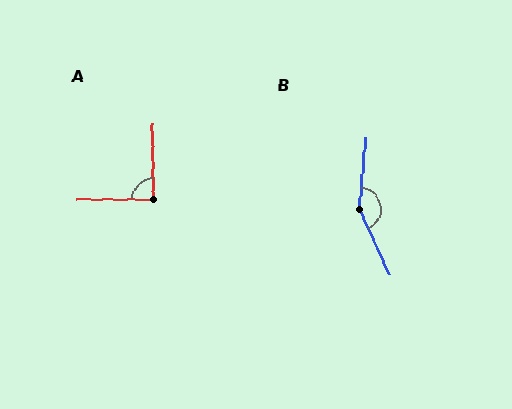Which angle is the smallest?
A, at approximately 89 degrees.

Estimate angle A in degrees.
Approximately 89 degrees.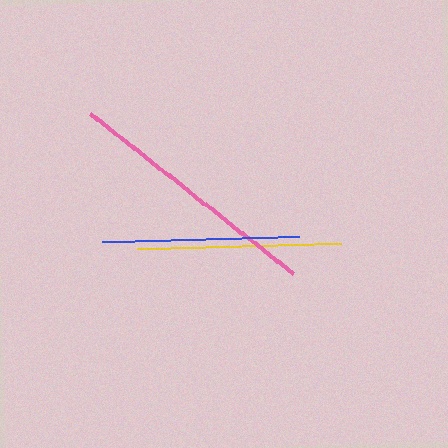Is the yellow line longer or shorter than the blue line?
The yellow line is longer than the blue line.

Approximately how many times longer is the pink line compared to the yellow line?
The pink line is approximately 1.3 times the length of the yellow line.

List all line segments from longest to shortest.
From longest to shortest: pink, yellow, blue.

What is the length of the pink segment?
The pink segment is approximately 259 pixels long.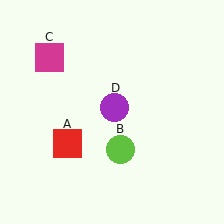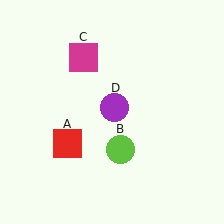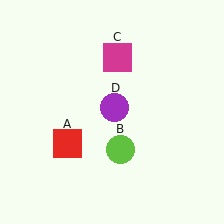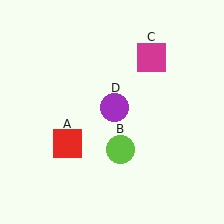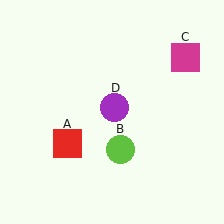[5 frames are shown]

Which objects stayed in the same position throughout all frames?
Red square (object A) and lime circle (object B) and purple circle (object D) remained stationary.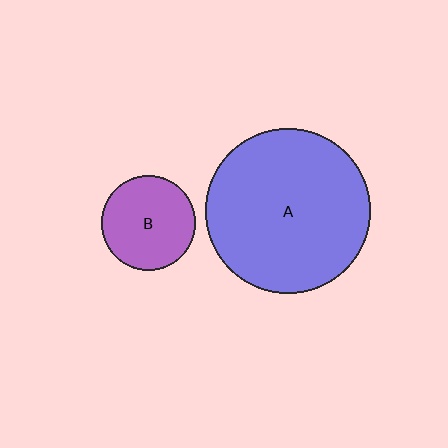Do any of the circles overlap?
No, none of the circles overlap.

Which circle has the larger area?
Circle A (blue).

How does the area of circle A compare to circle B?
Approximately 3.0 times.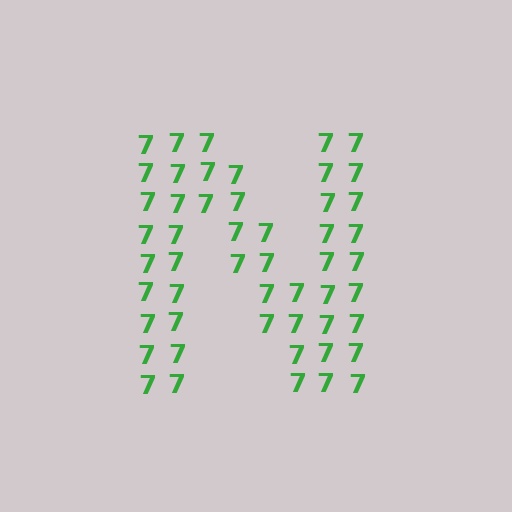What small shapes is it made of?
It is made of small digit 7's.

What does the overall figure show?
The overall figure shows the letter N.